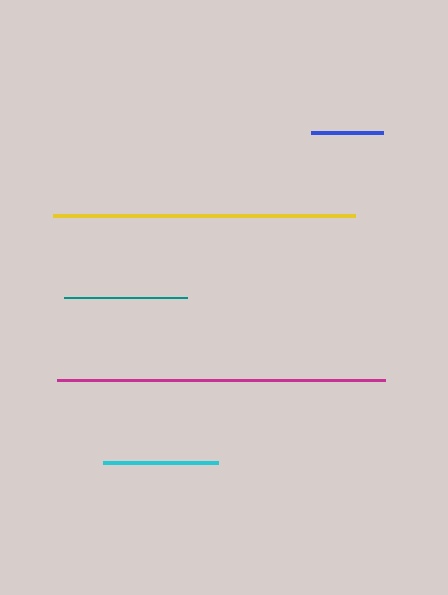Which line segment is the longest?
The magenta line is the longest at approximately 328 pixels.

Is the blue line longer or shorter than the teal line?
The teal line is longer than the blue line.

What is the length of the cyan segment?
The cyan segment is approximately 115 pixels long.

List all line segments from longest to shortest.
From longest to shortest: magenta, yellow, teal, cyan, blue.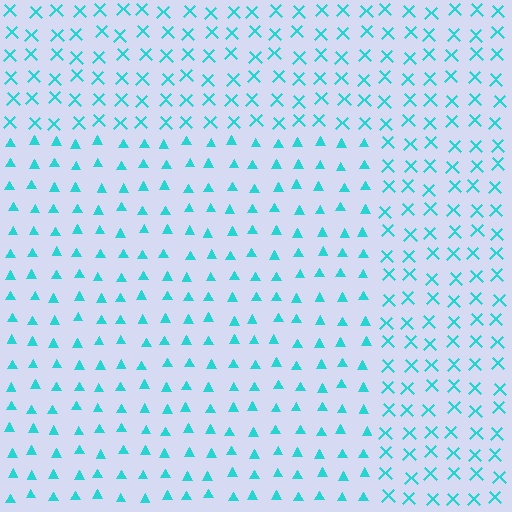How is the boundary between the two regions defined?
The boundary is defined by a change in element shape: triangles inside vs. X marks outside. All elements share the same color and spacing.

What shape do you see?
I see a rectangle.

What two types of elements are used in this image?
The image uses triangles inside the rectangle region and X marks outside it.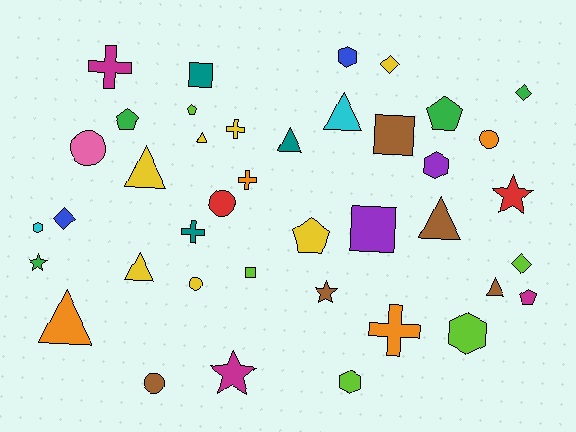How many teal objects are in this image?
There are 3 teal objects.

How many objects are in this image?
There are 40 objects.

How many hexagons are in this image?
There are 5 hexagons.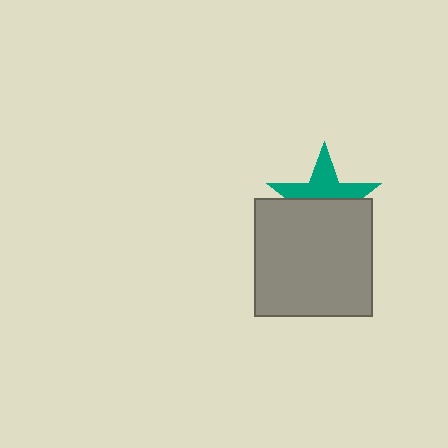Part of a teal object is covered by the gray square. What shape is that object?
It is a star.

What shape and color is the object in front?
The object in front is a gray square.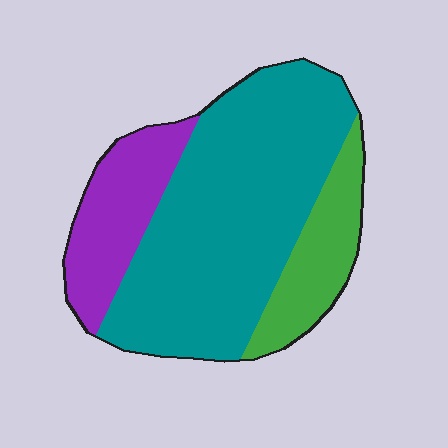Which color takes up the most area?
Teal, at roughly 65%.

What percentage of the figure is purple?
Purple takes up about one fifth (1/5) of the figure.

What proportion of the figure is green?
Green takes up about one sixth (1/6) of the figure.